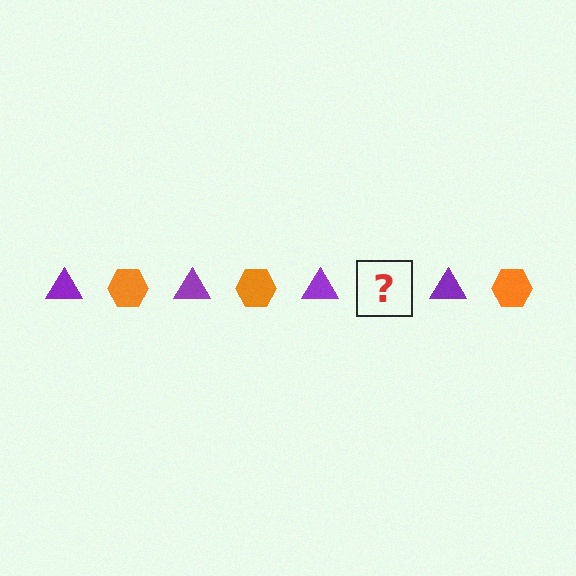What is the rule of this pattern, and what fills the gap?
The rule is that the pattern alternates between purple triangle and orange hexagon. The gap should be filled with an orange hexagon.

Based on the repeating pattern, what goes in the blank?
The blank should be an orange hexagon.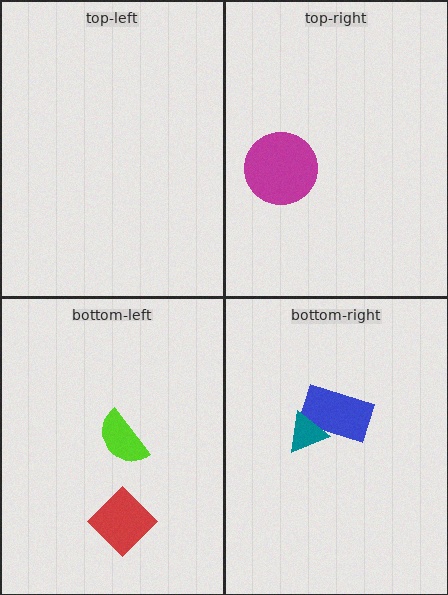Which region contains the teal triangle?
The bottom-right region.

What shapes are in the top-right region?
The magenta circle.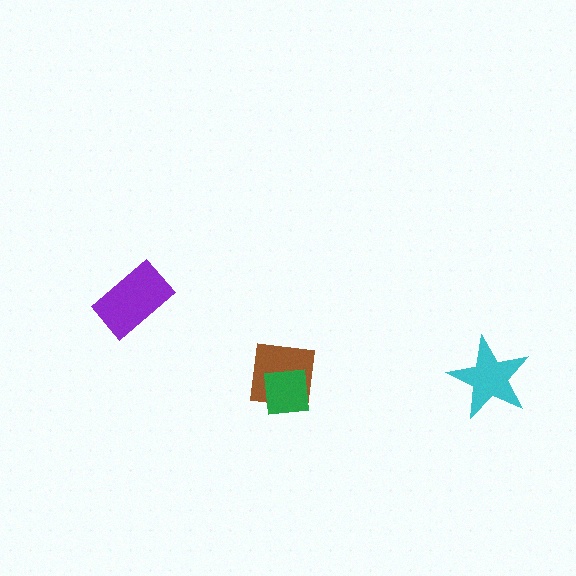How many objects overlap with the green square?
1 object overlaps with the green square.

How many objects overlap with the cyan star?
0 objects overlap with the cyan star.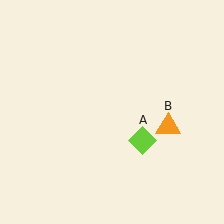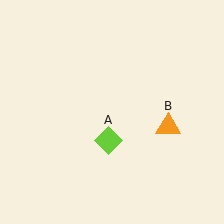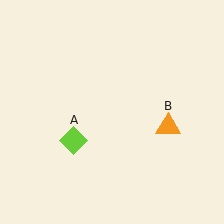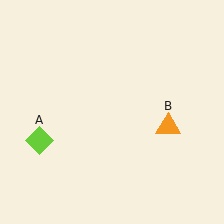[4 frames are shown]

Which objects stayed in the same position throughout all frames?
Orange triangle (object B) remained stationary.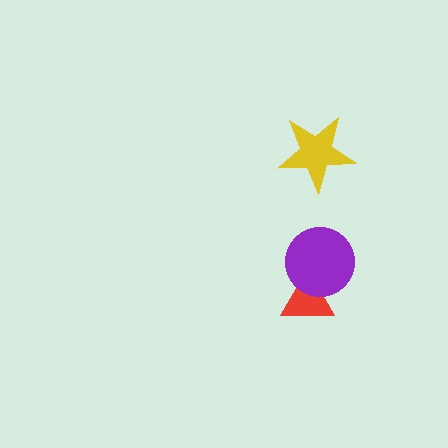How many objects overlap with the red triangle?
1 object overlaps with the red triangle.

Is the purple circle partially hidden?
No, no other shape covers it.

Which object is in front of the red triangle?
The purple circle is in front of the red triangle.